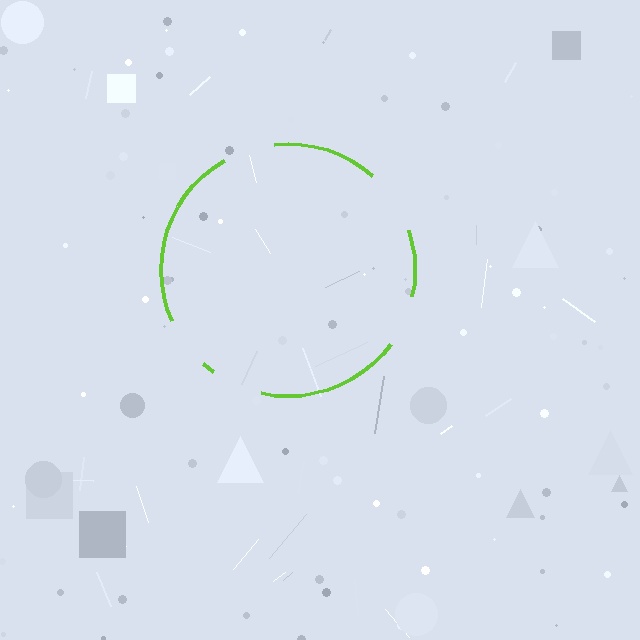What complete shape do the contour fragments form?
The contour fragments form a circle.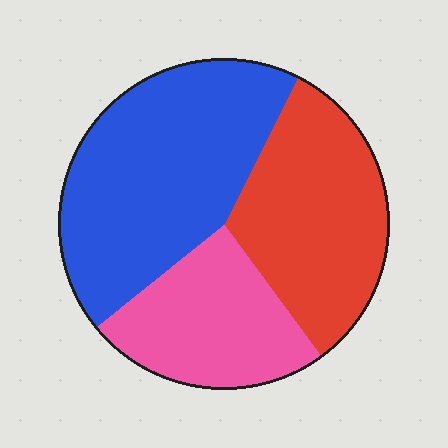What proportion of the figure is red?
Red takes up about one third (1/3) of the figure.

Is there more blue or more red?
Blue.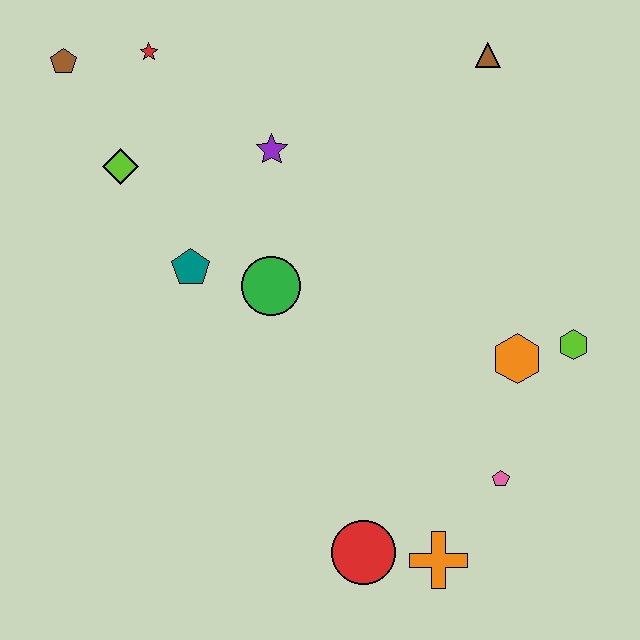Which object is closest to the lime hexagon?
The orange hexagon is closest to the lime hexagon.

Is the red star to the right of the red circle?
No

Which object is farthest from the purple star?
The orange cross is farthest from the purple star.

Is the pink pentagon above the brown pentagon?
No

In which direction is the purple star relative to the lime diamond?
The purple star is to the right of the lime diamond.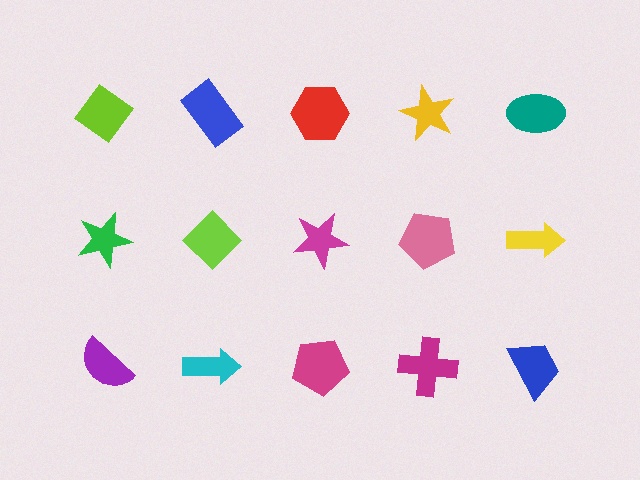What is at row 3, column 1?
A purple semicircle.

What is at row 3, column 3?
A magenta pentagon.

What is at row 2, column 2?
A lime diamond.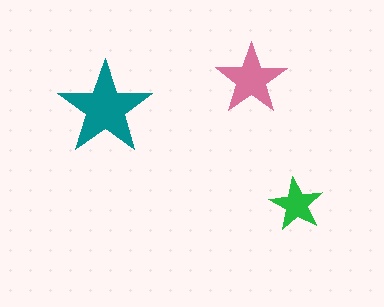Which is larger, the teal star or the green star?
The teal one.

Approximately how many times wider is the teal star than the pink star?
About 1.5 times wider.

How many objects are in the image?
There are 3 objects in the image.